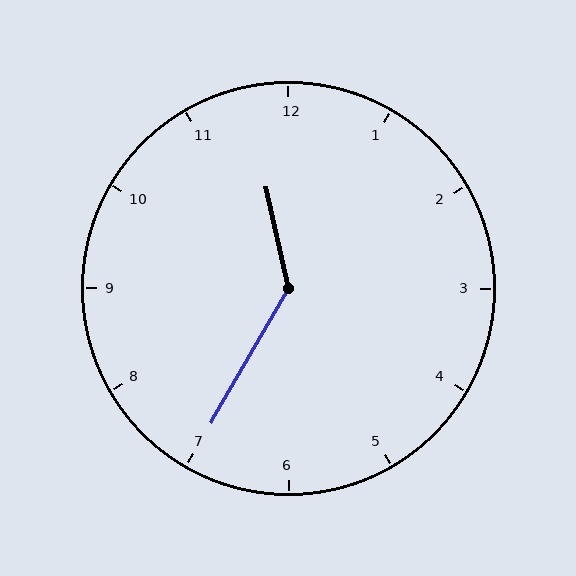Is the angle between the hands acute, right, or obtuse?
It is obtuse.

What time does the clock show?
11:35.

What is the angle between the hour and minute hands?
Approximately 138 degrees.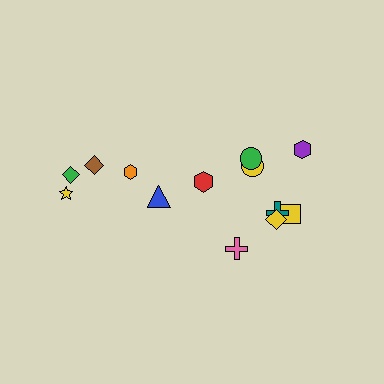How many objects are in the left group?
There are 5 objects.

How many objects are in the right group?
There are 8 objects.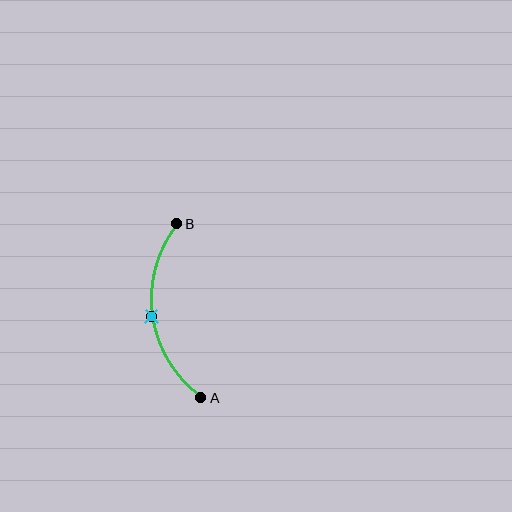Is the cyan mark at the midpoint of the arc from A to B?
Yes. The cyan mark lies on the arc at equal arc-length from both A and B — it is the arc midpoint.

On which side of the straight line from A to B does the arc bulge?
The arc bulges to the left of the straight line connecting A and B.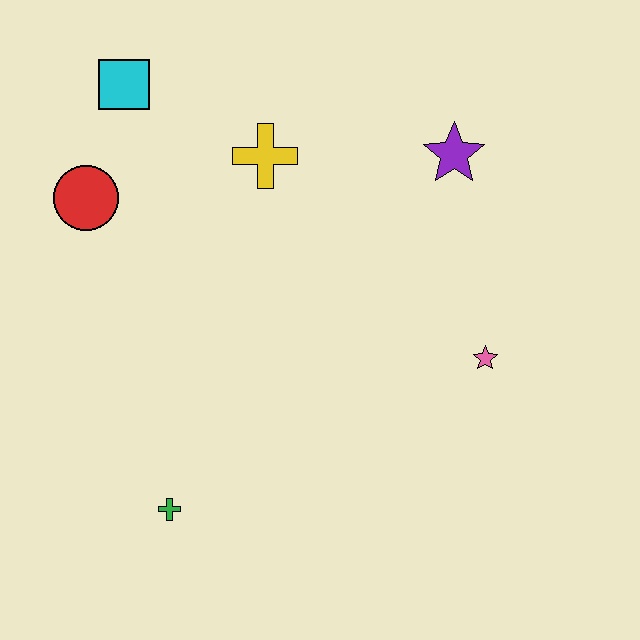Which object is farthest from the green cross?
The purple star is farthest from the green cross.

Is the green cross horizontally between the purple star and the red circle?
Yes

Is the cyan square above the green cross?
Yes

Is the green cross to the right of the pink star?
No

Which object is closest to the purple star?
The yellow cross is closest to the purple star.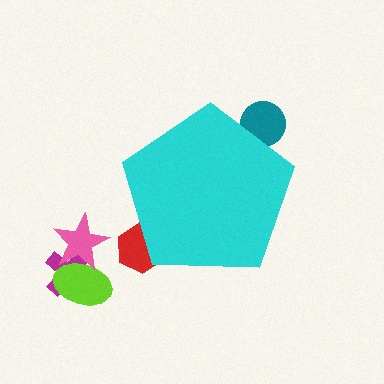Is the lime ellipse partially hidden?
No, the lime ellipse is fully visible.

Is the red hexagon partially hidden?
Yes, the red hexagon is partially hidden behind the cyan pentagon.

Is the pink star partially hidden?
No, the pink star is fully visible.